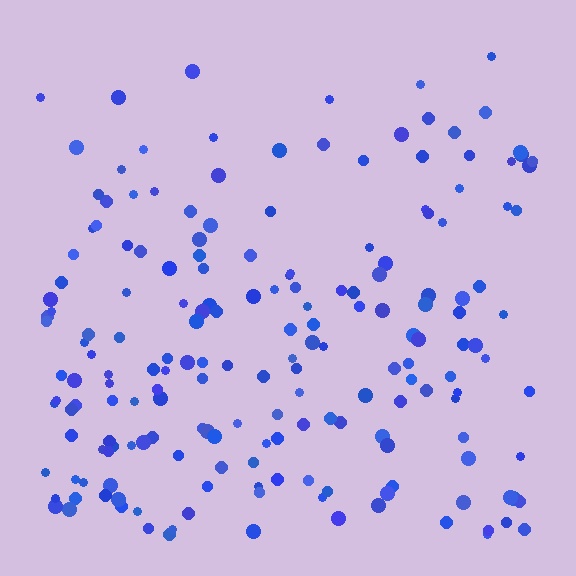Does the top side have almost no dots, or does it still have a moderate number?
Still a moderate number, just noticeably fewer than the bottom.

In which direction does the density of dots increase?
From top to bottom, with the bottom side densest.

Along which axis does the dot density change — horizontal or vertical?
Vertical.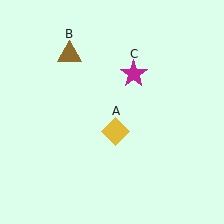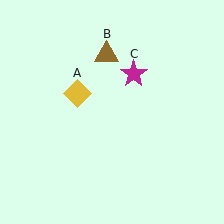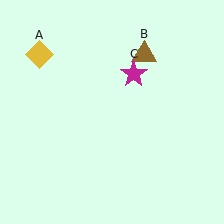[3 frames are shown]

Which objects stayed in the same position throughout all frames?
Magenta star (object C) remained stationary.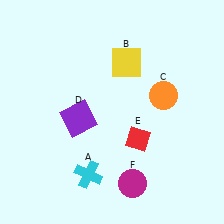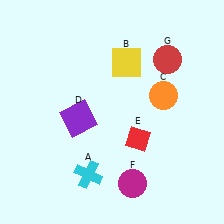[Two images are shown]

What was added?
A red circle (G) was added in Image 2.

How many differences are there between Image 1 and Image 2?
There is 1 difference between the two images.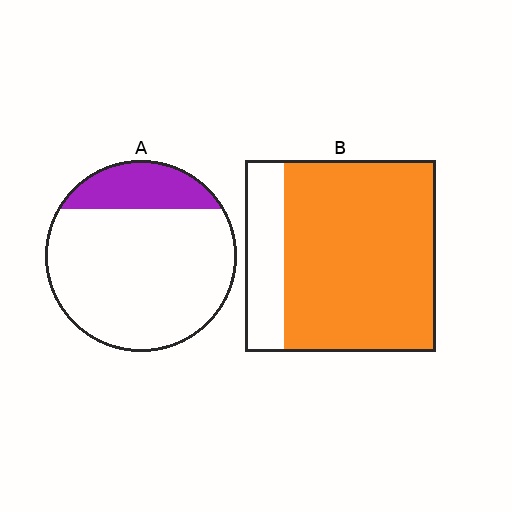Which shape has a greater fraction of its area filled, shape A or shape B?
Shape B.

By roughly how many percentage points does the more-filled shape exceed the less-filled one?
By roughly 60 percentage points (B over A).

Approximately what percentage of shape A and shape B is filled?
A is approximately 20% and B is approximately 80%.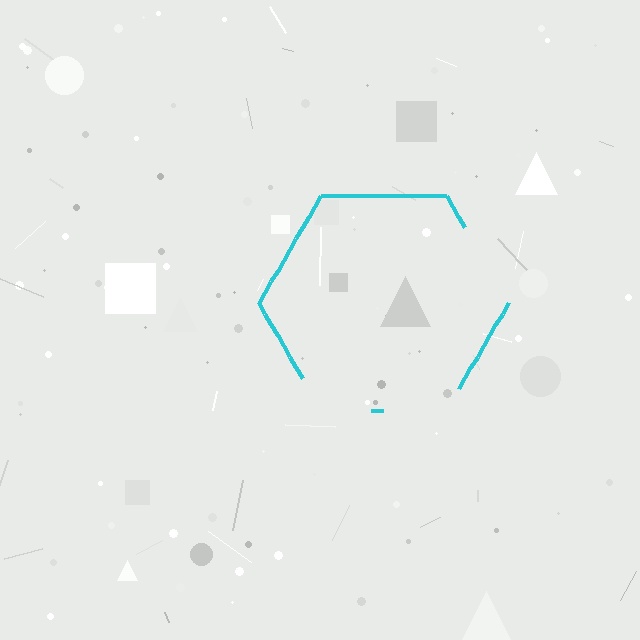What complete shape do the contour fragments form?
The contour fragments form a hexagon.